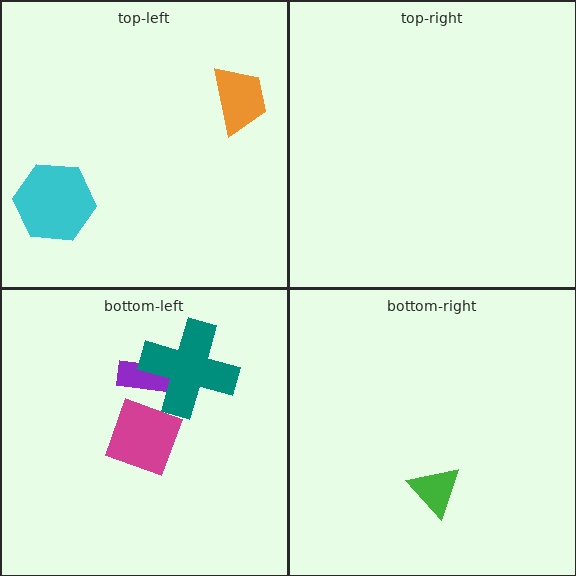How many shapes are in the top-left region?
2.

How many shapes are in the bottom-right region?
1.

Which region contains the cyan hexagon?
The top-left region.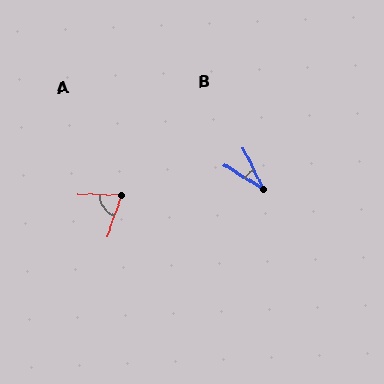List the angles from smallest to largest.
B (31°), A (71°).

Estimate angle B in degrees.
Approximately 31 degrees.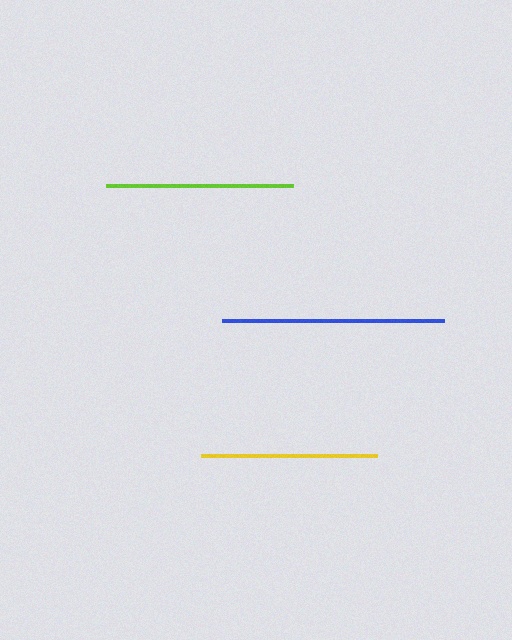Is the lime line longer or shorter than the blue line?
The blue line is longer than the lime line.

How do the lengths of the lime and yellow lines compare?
The lime and yellow lines are approximately the same length.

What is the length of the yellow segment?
The yellow segment is approximately 175 pixels long.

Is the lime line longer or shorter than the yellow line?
The lime line is longer than the yellow line.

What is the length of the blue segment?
The blue segment is approximately 222 pixels long.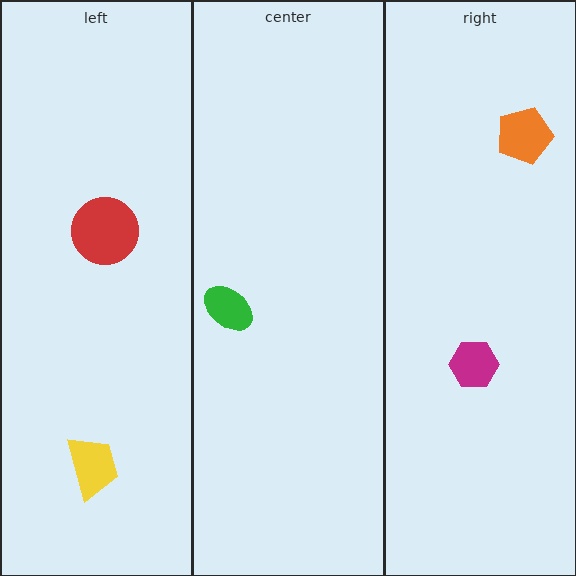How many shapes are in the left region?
2.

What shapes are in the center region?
The green ellipse.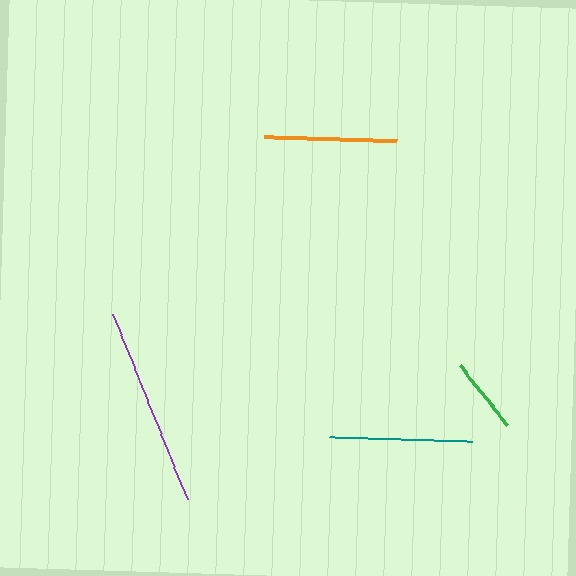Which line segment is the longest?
The purple line is the longest at approximately 200 pixels.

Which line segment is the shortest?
The green line is the shortest at approximately 77 pixels.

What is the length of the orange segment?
The orange segment is approximately 133 pixels long.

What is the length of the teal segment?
The teal segment is approximately 144 pixels long.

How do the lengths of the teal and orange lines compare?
The teal and orange lines are approximately the same length.